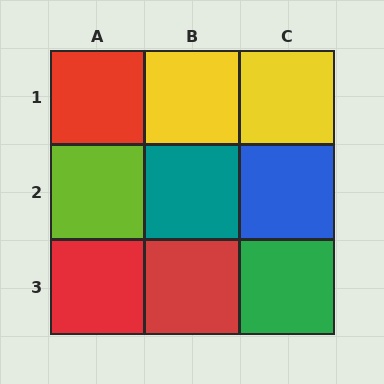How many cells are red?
3 cells are red.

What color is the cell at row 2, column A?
Lime.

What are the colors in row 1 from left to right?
Red, yellow, yellow.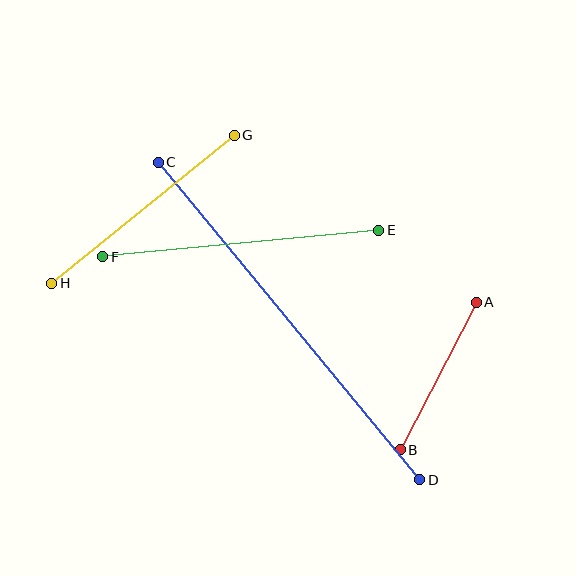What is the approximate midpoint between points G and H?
The midpoint is at approximately (143, 209) pixels.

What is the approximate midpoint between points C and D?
The midpoint is at approximately (289, 321) pixels.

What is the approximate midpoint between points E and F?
The midpoint is at approximately (241, 243) pixels.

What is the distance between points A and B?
The distance is approximately 166 pixels.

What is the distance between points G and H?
The distance is approximately 235 pixels.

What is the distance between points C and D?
The distance is approximately 411 pixels.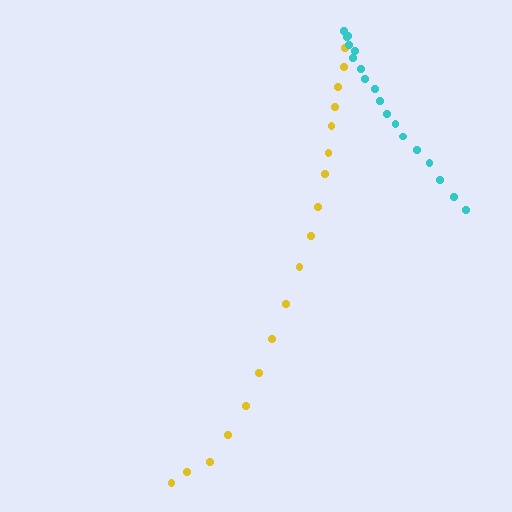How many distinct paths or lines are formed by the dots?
There are 2 distinct paths.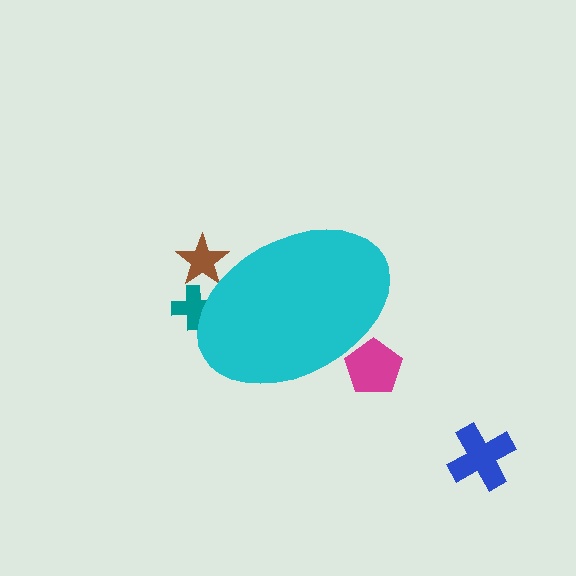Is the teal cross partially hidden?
Yes, the teal cross is partially hidden behind the cyan ellipse.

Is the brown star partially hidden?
Yes, the brown star is partially hidden behind the cyan ellipse.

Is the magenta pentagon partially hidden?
Yes, the magenta pentagon is partially hidden behind the cyan ellipse.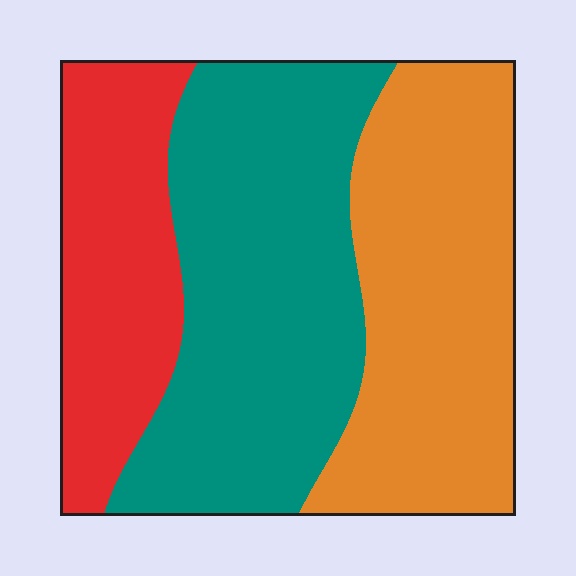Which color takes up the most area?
Teal, at roughly 40%.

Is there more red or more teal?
Teal.